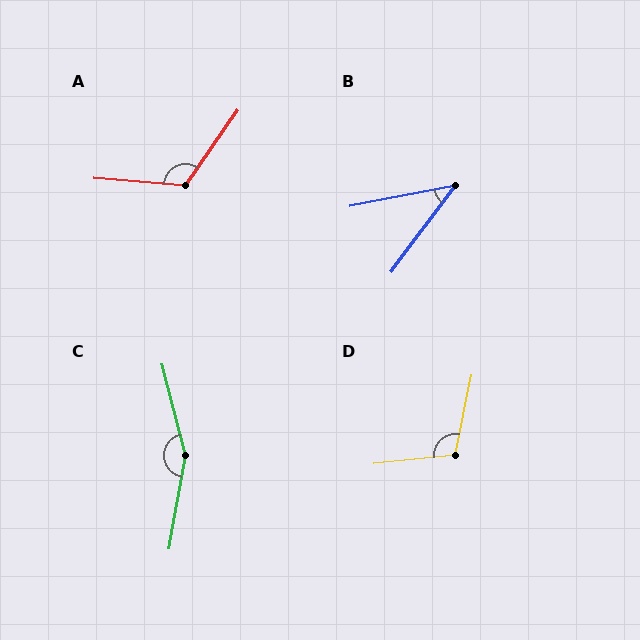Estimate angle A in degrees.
Approximately 120 degrees.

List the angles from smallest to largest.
B (43°), D (108°), A (120°), C (156°).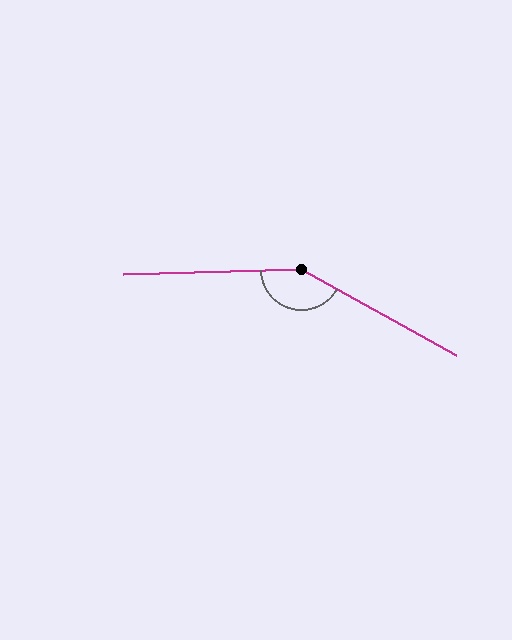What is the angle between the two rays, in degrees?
Approximately 150 degrees.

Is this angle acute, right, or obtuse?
It is obtuse.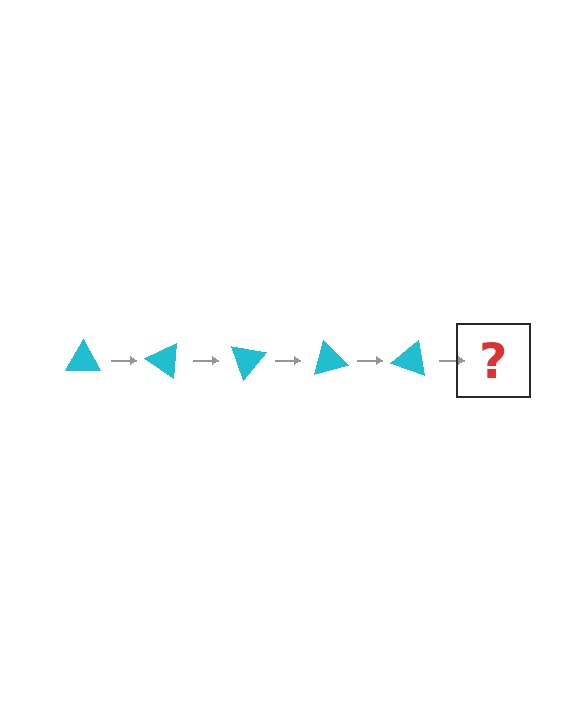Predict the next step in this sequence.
The next step is a cyan triangle rotated 175 degrees.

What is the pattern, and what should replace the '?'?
The pattern is that the triangle rotates 35 degrees each step. The '?' should be a cyan triangle rotated 175 degrees.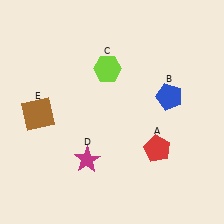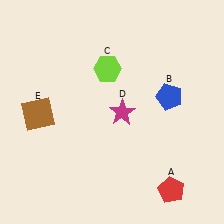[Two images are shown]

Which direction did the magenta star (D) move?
The magenta star (D) moved up.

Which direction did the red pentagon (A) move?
The red pentagon (A) moved down.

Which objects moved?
The objects that moved are: the red pentagon (A), the magenta star (D).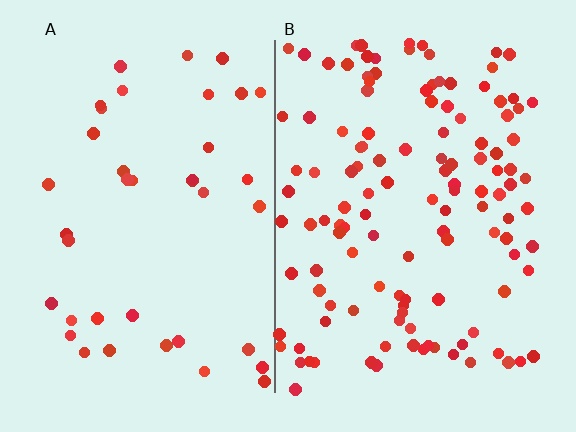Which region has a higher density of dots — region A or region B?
B (the right).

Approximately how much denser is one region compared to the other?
Approximately 3.2× — region B over region A.